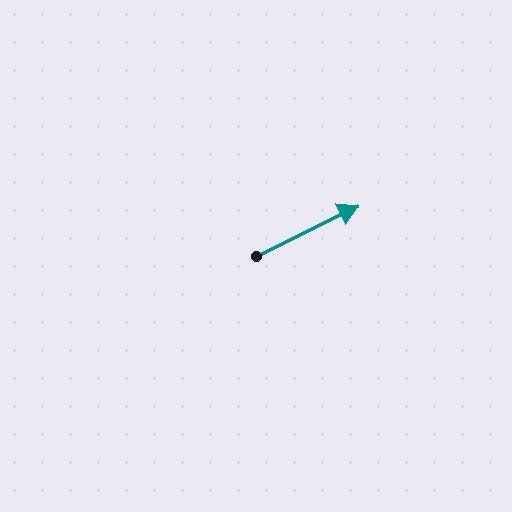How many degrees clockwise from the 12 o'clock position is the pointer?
Approximately 64 degrees.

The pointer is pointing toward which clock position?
Roughly 2 o'clock.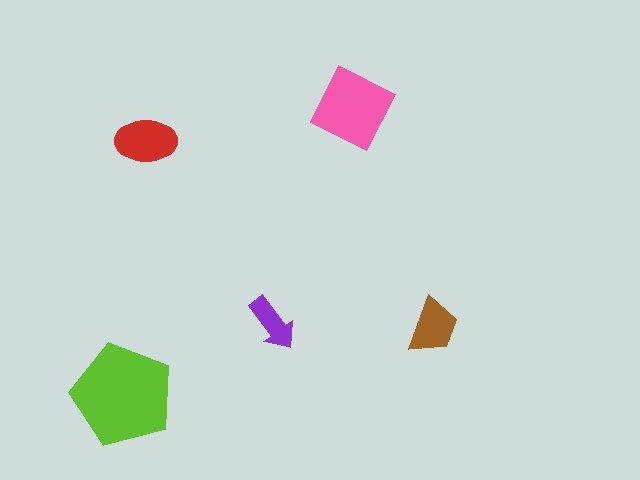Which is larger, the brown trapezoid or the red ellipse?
The red ellipse.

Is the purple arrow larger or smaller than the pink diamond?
Smaller.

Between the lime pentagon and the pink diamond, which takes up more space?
The lime pentagon.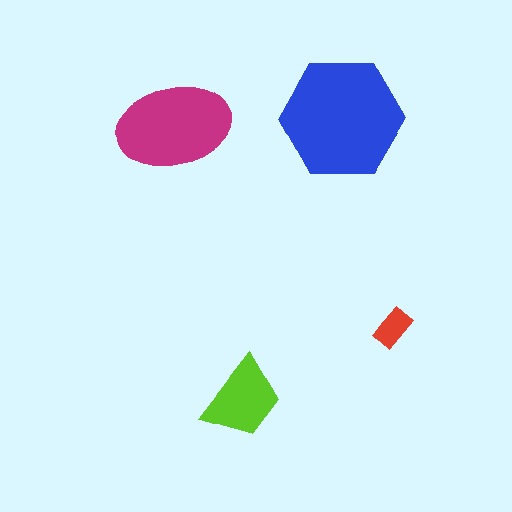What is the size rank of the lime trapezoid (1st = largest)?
3rd.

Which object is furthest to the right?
The red rectangle is rightmost.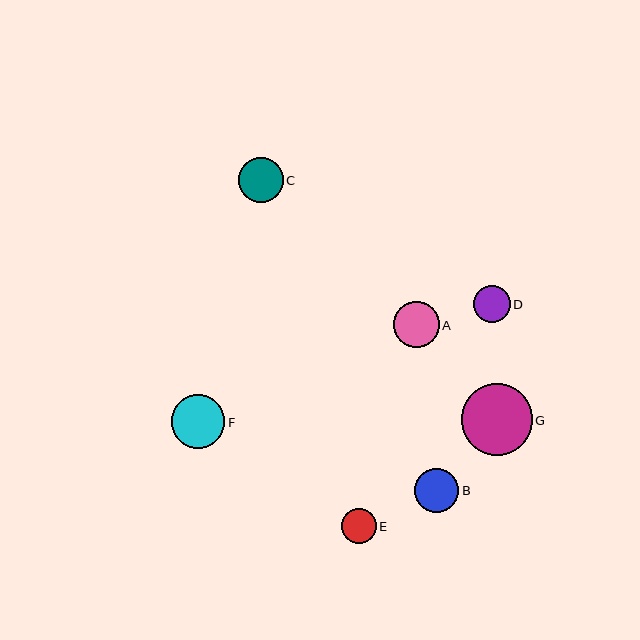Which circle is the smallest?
Circle E is the smallest with a size of approximately 34 pixels.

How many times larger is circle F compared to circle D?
Circle F is approximately 1.5 times the size of circle D.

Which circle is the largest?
Circle G is the largest with a size of approximately 71 pixels.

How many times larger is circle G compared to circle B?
Circle G is approximately 1.6 times the size of circle B.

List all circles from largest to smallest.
From largest to smallest: G, F, A, C, B, D, E.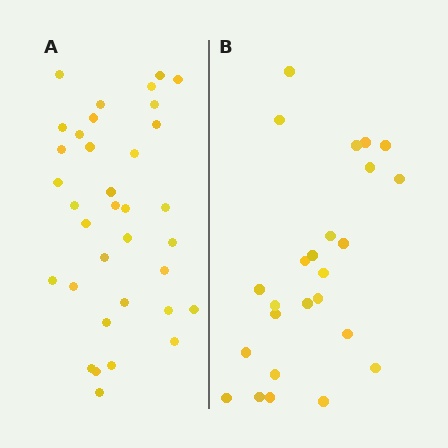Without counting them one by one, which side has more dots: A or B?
Region A (the left region) has more dots.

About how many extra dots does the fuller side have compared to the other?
Region A has roughly 10 or so more dots than region B.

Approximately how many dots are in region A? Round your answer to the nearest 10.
About 40 dots. (The exact count is 35, which rounds to 40.)